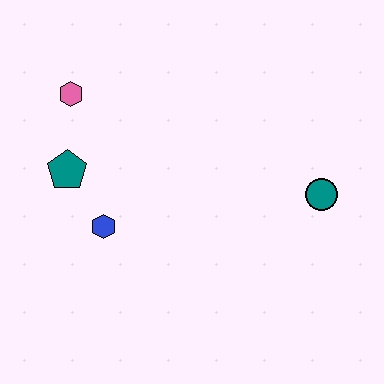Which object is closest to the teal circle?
The blue hexagon is closest to the teal circle.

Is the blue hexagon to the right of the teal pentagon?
Yes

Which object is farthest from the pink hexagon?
The teal circle is farthest from the pink hexagon.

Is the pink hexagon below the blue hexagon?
No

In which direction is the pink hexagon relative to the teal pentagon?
The pink hexagon is above the teal pentagon.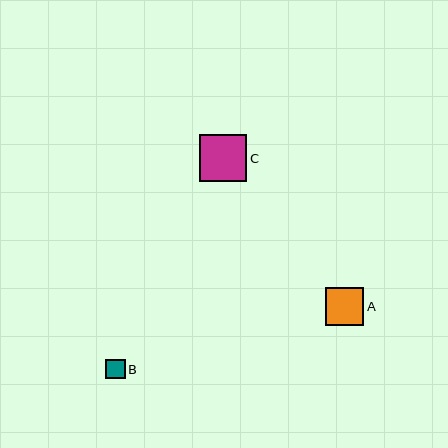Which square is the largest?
Square C is the largest with a size of approximately 47 pixels.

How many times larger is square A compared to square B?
Square A is approximately 2.0 times the size of square B.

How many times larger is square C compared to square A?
Square C is approximately 1.2 times the size of square A.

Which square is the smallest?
Square B is the smallest with a size of approximately 19 pixels.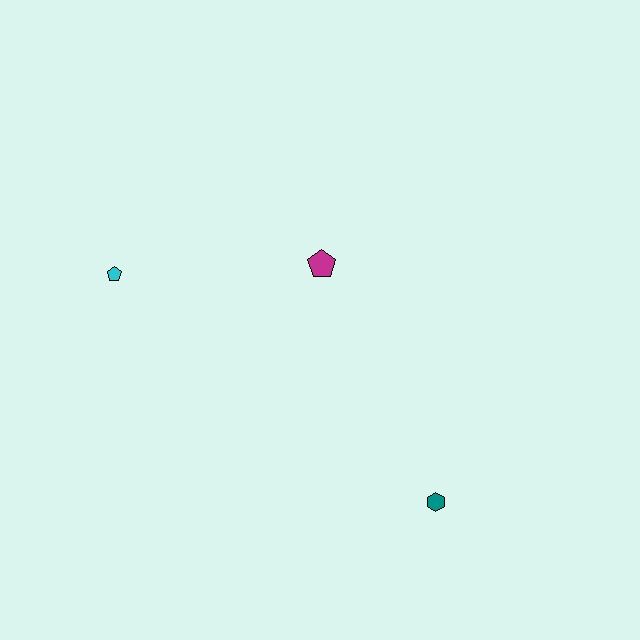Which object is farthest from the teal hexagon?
The cyan pentagon is farthest from the teal hexagon.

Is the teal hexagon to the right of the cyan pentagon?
Yes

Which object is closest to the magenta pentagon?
The cyan pentagon is closest to the magenta pentagon.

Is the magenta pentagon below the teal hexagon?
No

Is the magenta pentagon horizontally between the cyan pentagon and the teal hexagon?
Yes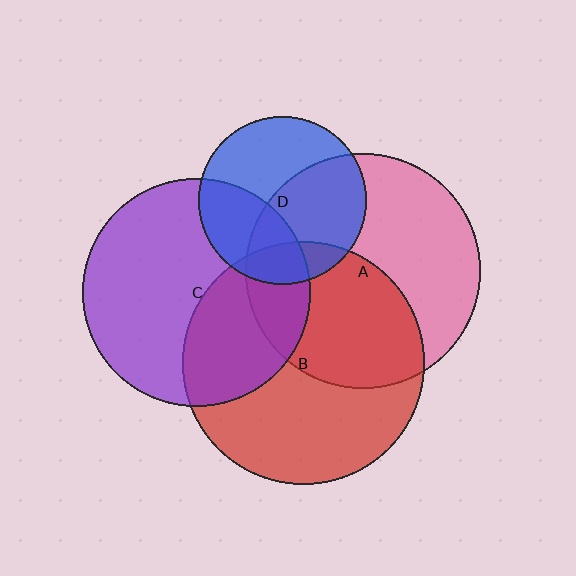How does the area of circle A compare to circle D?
Approximately 2.0 times.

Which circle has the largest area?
Circle B (red).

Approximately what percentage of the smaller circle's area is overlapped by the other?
Approximately 15%.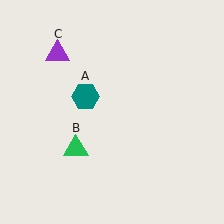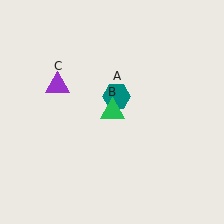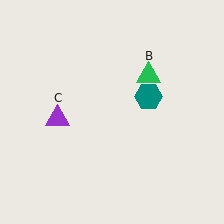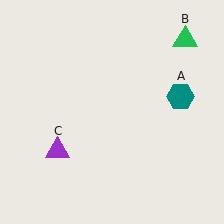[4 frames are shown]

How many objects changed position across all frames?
3 objects changed position: teal hexagon (object A), green triangle (object B), purple triangle (object C).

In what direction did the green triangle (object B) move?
The green triangle (object B) moved up and to the right.